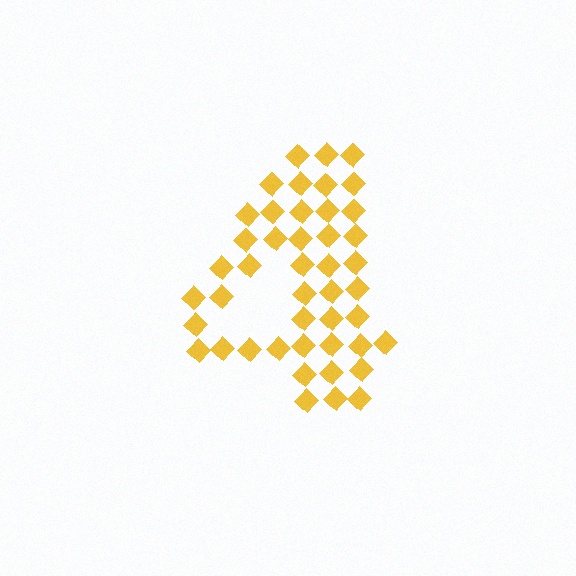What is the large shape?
The large shape is the digit 4.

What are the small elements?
The small elements are diamonds.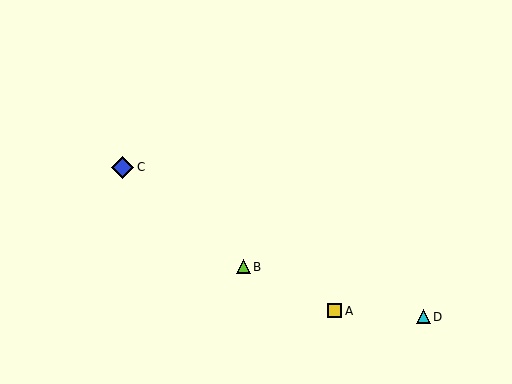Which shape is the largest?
The blue diamond (labeled C) is the largest.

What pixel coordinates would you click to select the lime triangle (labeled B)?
Click at (244, 267) to select the lime triangle B.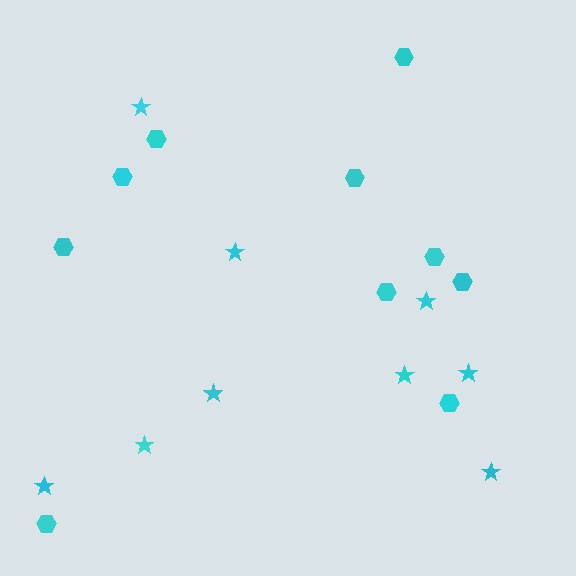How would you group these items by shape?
There are 2 groups: one group of hexagons (10) and one group of stars (9).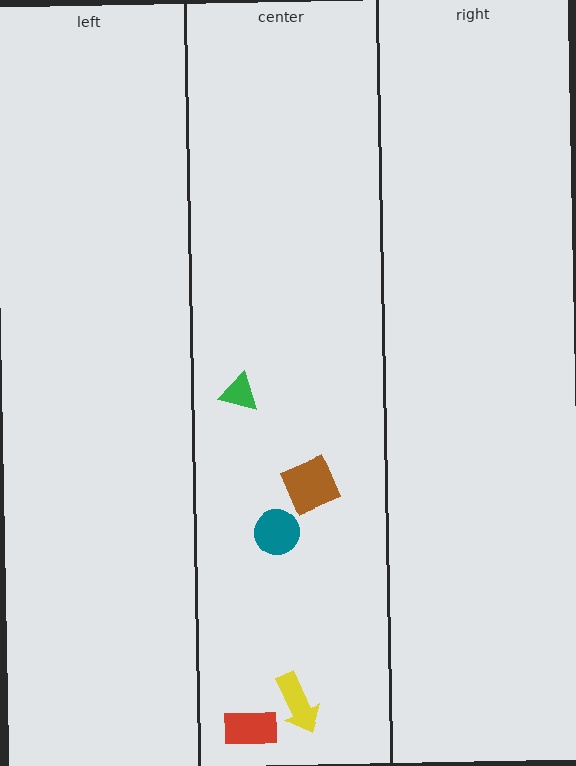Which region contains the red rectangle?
The center region.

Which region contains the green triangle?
The center region.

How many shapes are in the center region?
5.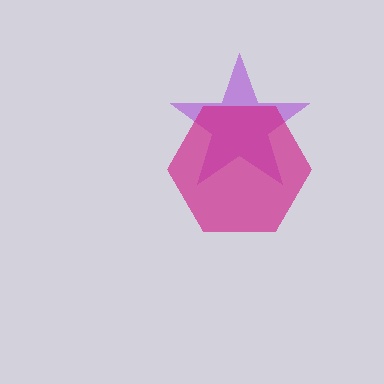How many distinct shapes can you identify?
There are 2 distinct shapes: a purple star, a magenta hexagon.